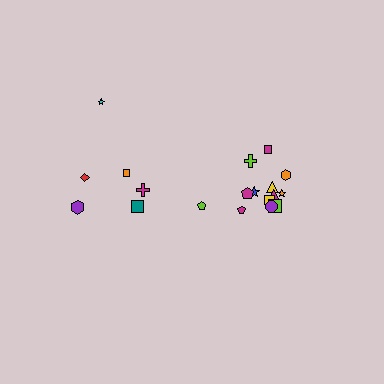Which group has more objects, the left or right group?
The right group.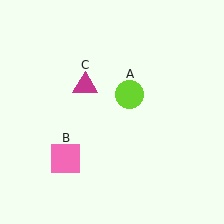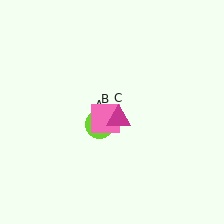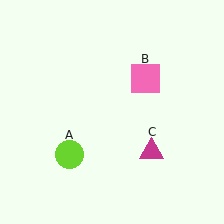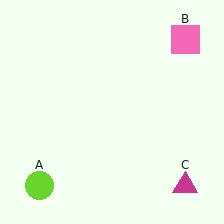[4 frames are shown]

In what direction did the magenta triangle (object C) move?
The magenta triangle (object C) moved down and to the right.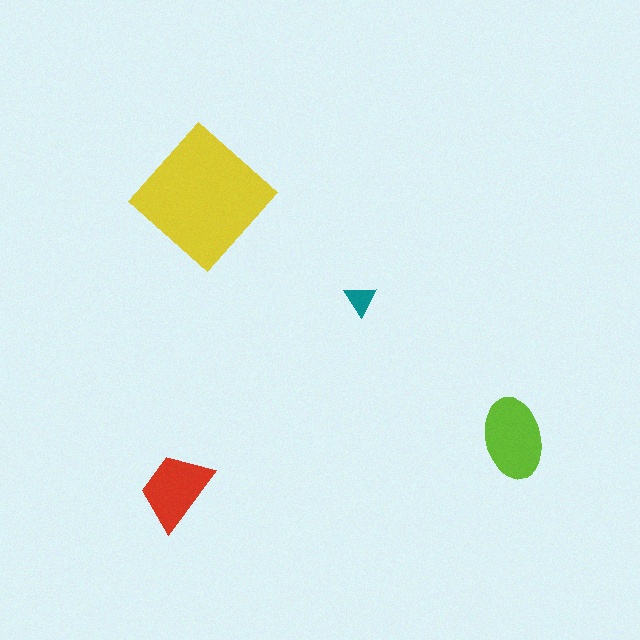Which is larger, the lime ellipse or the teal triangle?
The lime ellipse.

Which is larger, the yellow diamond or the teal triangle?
The yellow diamond.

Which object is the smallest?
The teal triangle.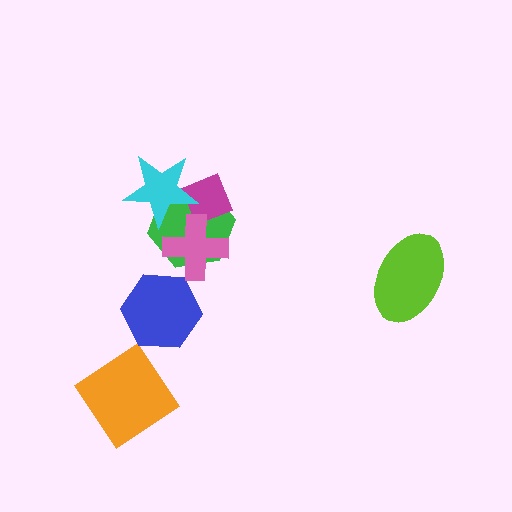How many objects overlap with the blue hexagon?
0 objects overlap with the blue hexagon.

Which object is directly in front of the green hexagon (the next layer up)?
The magenta diamond is directly in front of the green hexagon.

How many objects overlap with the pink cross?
2 objects overlap with the pink cross.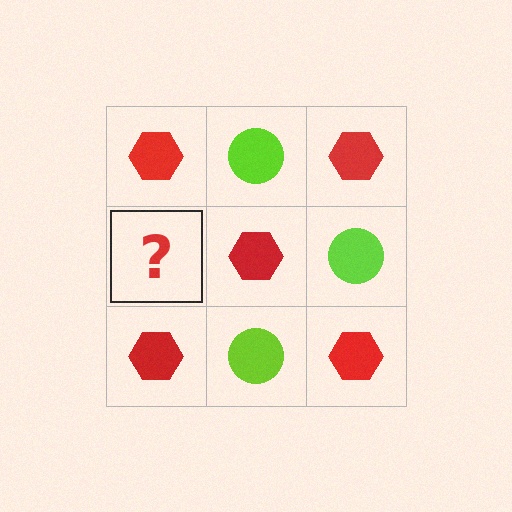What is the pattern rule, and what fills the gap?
The rule is that it alternates red hexagon and lime circle in a checkerboard pattern. The gap should be filled with a lime circle.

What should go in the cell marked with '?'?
The missing cell should contain a lime circle.